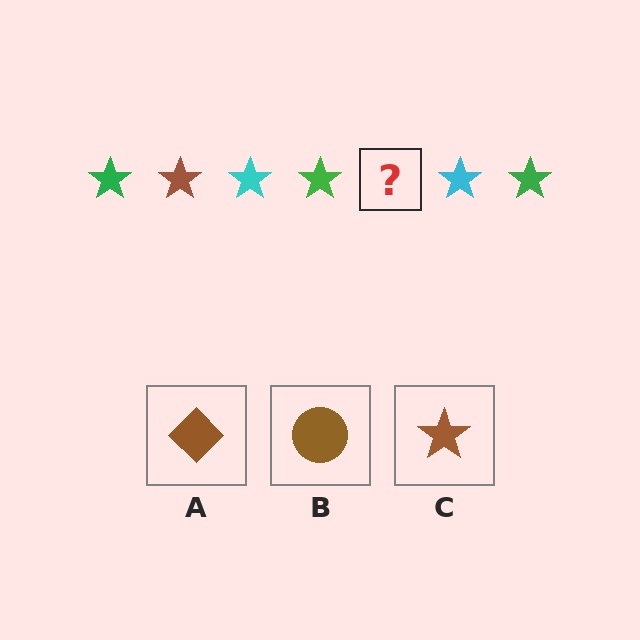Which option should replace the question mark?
Option C.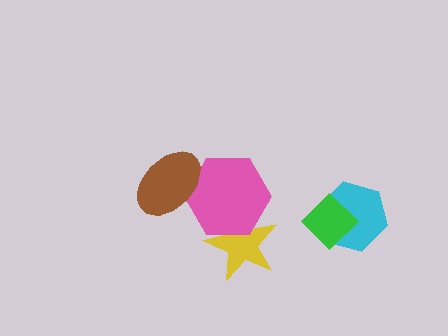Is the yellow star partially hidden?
Yes, it is partially covered by another shape.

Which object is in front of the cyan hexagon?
The green diamond is in front of the cyan hexagon.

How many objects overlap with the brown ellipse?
1 object overlaps with the brown ellipse.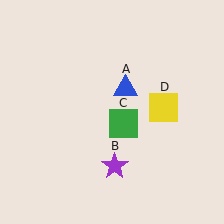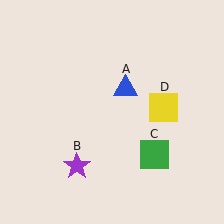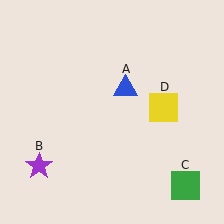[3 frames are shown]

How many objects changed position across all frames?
2 objects changed position: purple star (object B), green square (object C).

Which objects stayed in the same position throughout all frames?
Blue triangle (object A) and yellow square (object D) remained stationary.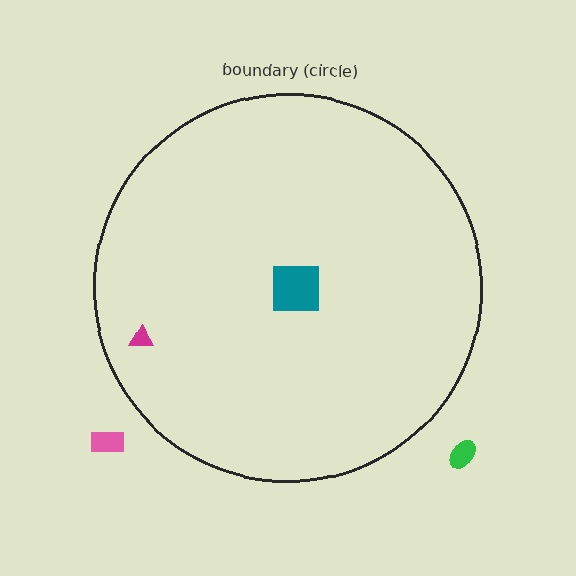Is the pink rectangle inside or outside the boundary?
Outside.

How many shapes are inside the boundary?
2 inside, 2 outside.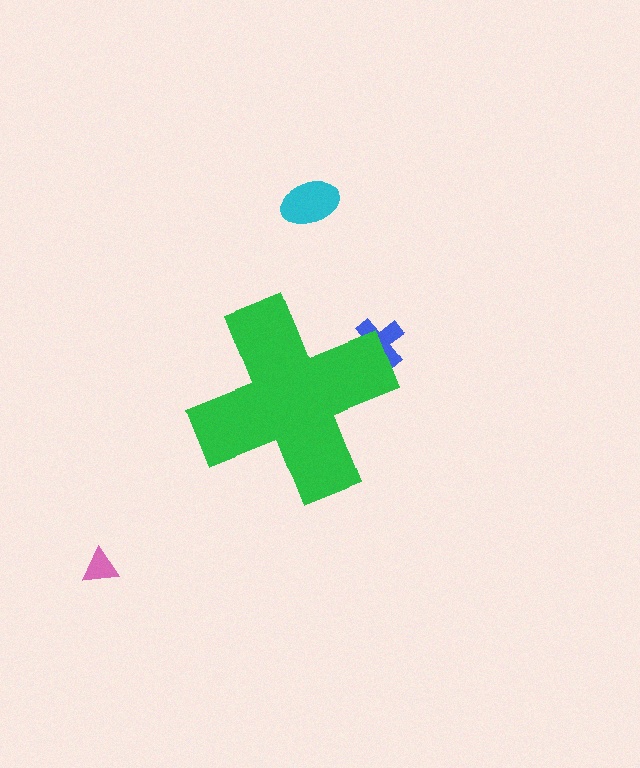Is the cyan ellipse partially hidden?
No, the cyan ellipse is fully visible.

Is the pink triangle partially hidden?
No, the pink triangle is fully visible.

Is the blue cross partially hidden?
Yes, the blue cross is partially hidden behind the green cross.